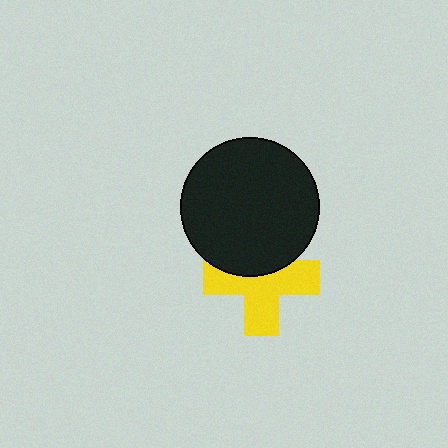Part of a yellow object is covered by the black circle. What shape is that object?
It is a cross.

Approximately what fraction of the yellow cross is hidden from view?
Roughly 36% of the yellow cross is hidden behind the black circle.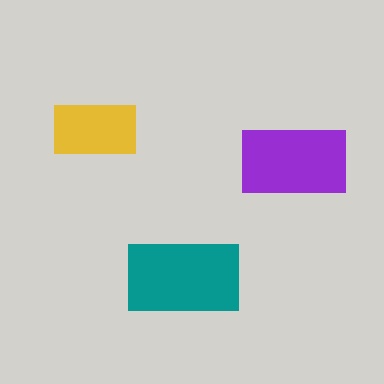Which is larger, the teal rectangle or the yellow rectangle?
The teal one.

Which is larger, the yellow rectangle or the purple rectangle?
The purple one.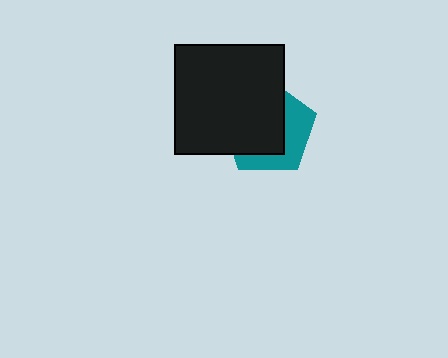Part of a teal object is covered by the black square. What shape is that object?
It is a pentagon.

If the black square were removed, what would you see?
You would see the complete teal pentagon.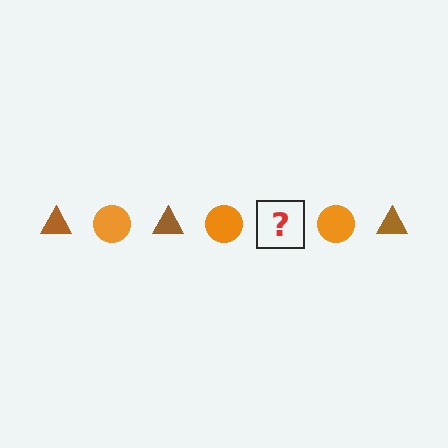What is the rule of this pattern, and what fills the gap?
The rule is that the pattern alternates between brown triangle and orange circle. The gap should be filled with a brown triangle.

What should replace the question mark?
The question mark should be replaced with a brown triangle.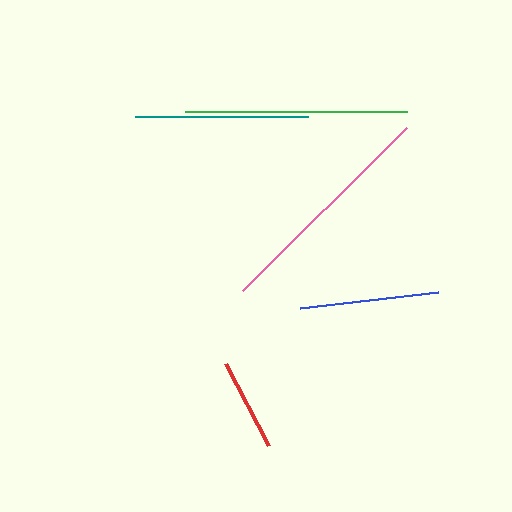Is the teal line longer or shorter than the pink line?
The pink line is longer than the teal line.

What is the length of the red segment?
The red segment is approximately 92 pixels long.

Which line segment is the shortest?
The red line is the shortest at approximately 92 pixels.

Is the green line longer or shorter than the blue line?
The green line is longer than the blue line.